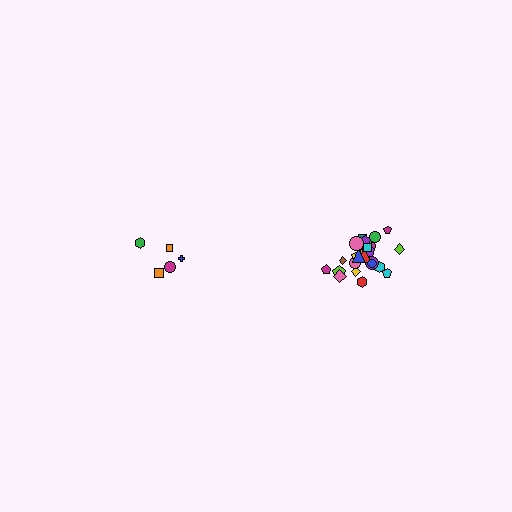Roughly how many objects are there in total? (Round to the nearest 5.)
Roughly 30 objects in total.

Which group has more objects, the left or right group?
The right group.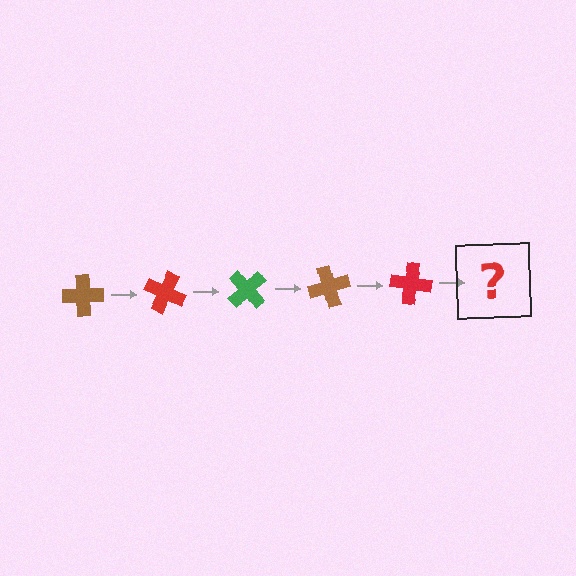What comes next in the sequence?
The next element should be a green cross, rotated 125 degrees from the start.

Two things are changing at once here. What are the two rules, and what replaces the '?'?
The two rules are that it rotates 25 degrees each step and the color cycles through brown, red, and green. The '?' should be a green cross, rotated 125 degrees from the start.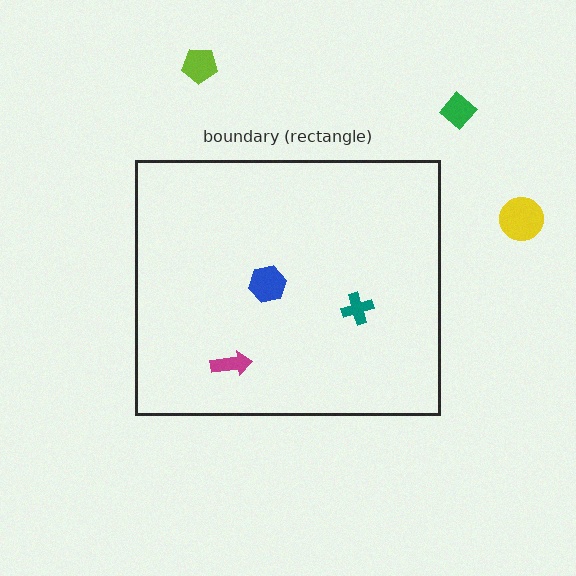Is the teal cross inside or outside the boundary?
Inside.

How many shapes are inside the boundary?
3 inside, 3 outside.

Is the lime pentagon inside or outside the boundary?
Outside.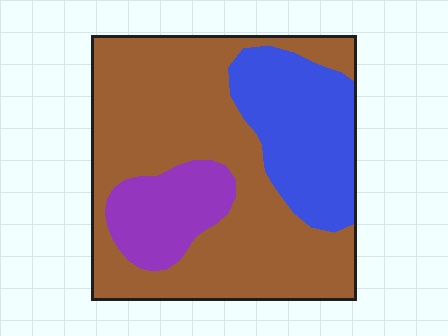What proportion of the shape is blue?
Blue takes up less than a quarter of the shape.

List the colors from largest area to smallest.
From largest to smallest: brown, blue, purple.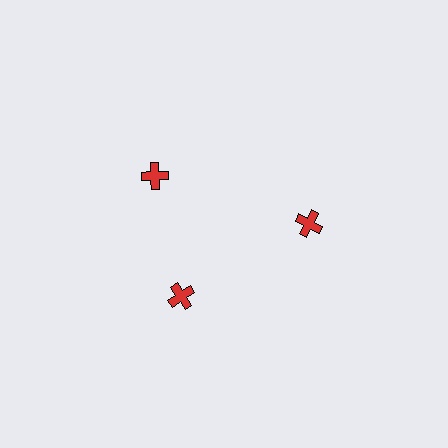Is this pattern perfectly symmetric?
No. The 3 red crosses are arranged in a ring, but one element near the 11 o'clock position is rotated out of alignment along the ring, breaking the 3-fold rotational symmetry.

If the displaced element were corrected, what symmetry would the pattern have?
It would have 3-fold rotational symmetry — the pattern would map onto itself every 120 degrees.